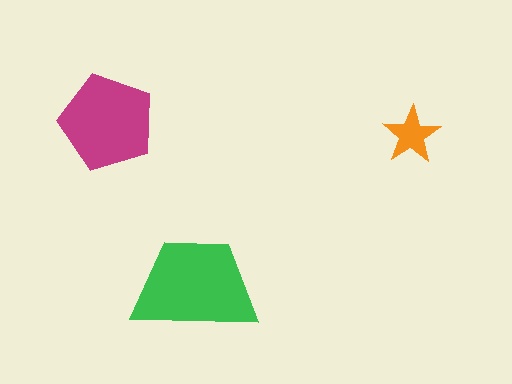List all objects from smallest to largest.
The orange star, the magenta pentagon, the green trapezoid.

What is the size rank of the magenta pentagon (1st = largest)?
2nd.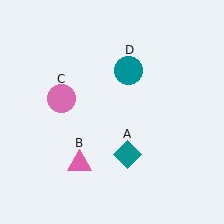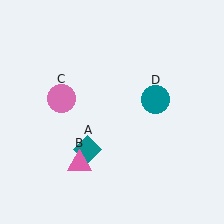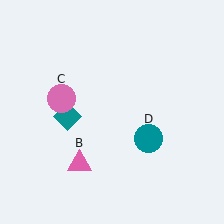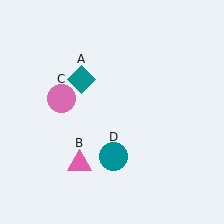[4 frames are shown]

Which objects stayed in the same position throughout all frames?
Pink triangle (object B) and pink circle (object C) remained stationary.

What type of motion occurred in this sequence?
The teal diamond (object A), teal circle (object D) rotated clockwise around the center of the scene.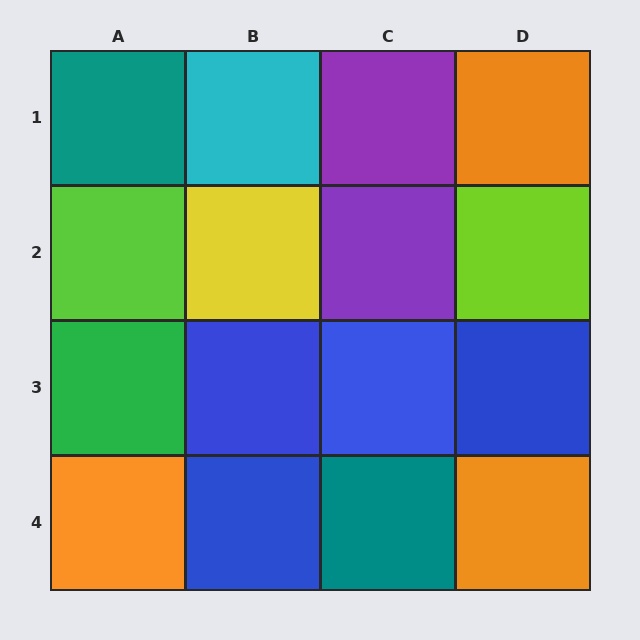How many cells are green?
1 cell is green.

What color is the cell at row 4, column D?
Orange.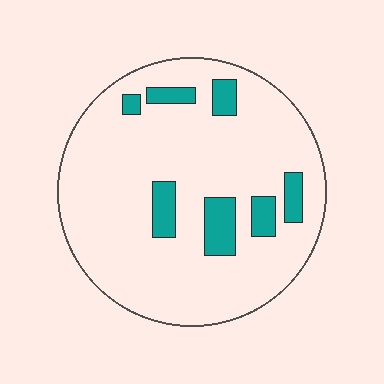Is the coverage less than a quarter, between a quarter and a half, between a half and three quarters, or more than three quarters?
Less than a quarter.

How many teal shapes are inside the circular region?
7.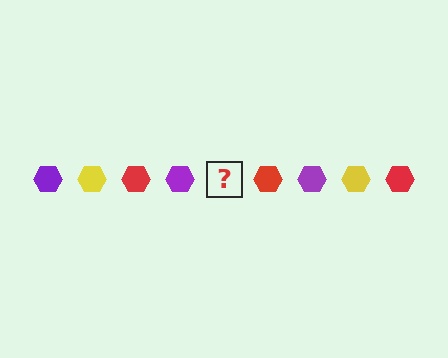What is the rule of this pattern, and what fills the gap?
The rule is that the pattern cycles through purple, yellow, red hexagons. The gap should be filled with a yellow hexagon.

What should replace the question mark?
The question mark should be replaced with a yellow hexagon.